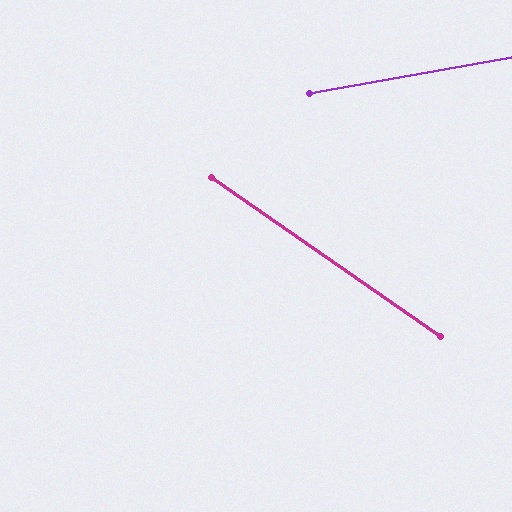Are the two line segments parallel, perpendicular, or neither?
Neither parallel nor perpendicular — they differ by about 45°.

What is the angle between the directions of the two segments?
Approximately 45 degrees.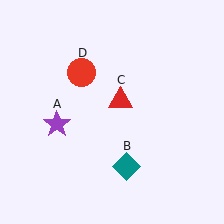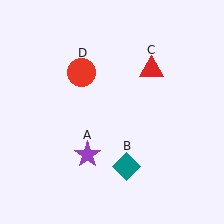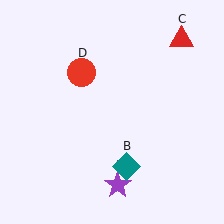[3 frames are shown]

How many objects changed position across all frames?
2 objects changed position: purple star (object A), red triangle (object C).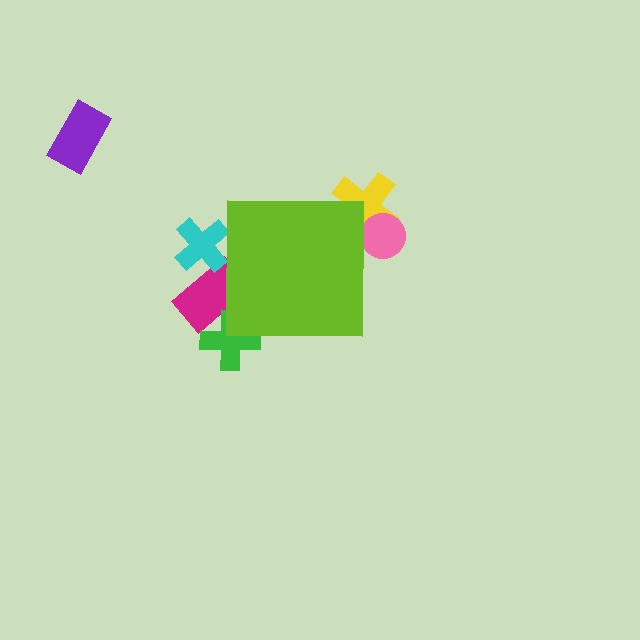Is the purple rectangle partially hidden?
No, the purple rectangle is fully visible.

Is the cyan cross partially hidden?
Yes, the cyan cross is partially hidden behind the lime square.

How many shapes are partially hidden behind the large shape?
5 shapes are partially hidden.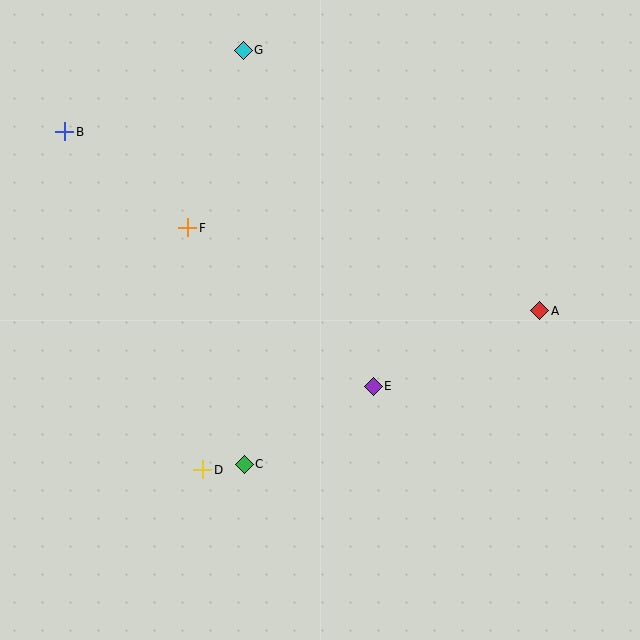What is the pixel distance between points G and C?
The distance between G and C is 414 pixels.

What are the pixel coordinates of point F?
Point F is at (188, 228).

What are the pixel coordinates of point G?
Point G is at (243, 50).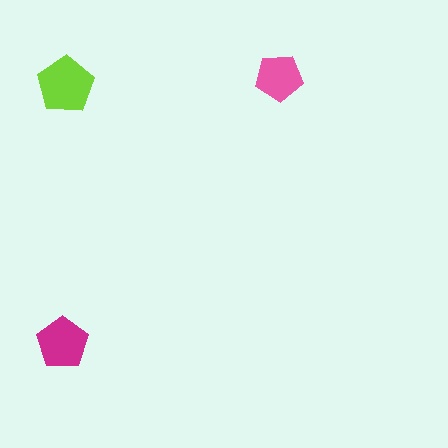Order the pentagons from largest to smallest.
the lime one, the magenta one, the pink one.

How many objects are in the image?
There are 3 objects in the image.